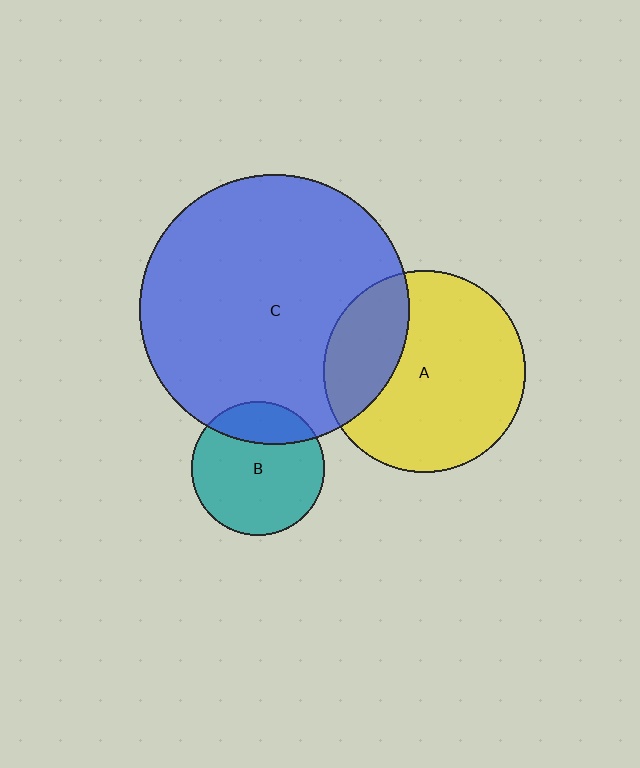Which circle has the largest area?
Circle C (blue).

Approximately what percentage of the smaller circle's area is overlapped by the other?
Approximately 25%.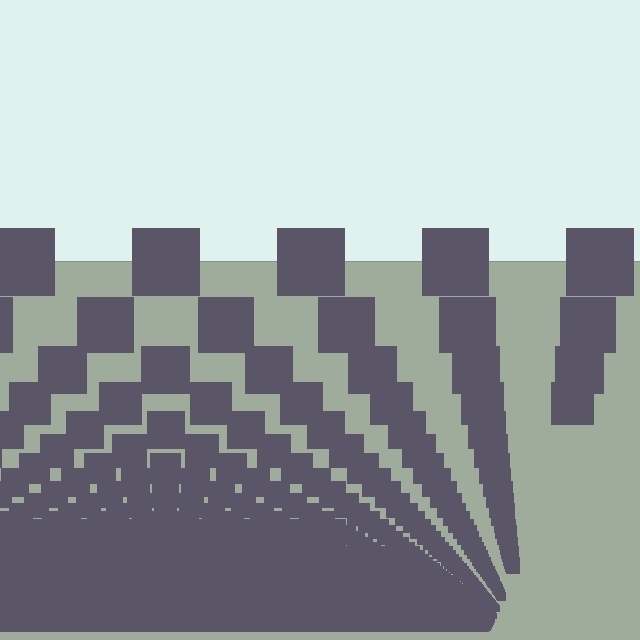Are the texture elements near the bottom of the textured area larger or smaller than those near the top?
Smaller. The gradient is inverted — elements near the bottom are smaller and denser.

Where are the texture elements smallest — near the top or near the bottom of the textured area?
Near the bottom.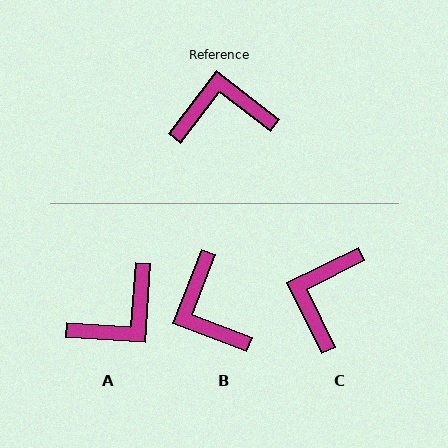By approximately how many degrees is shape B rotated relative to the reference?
Approximately 106 degrees counter-clockwise.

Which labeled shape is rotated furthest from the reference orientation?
A, about 146 degrees away.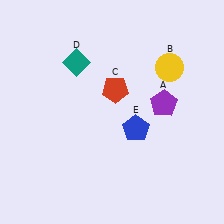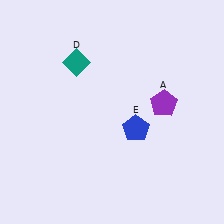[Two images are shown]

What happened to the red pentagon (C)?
The red pentagon (C) was removed in Image 2. It was in the top-right area of Image 1.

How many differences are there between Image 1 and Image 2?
There are 2 differences between the two images.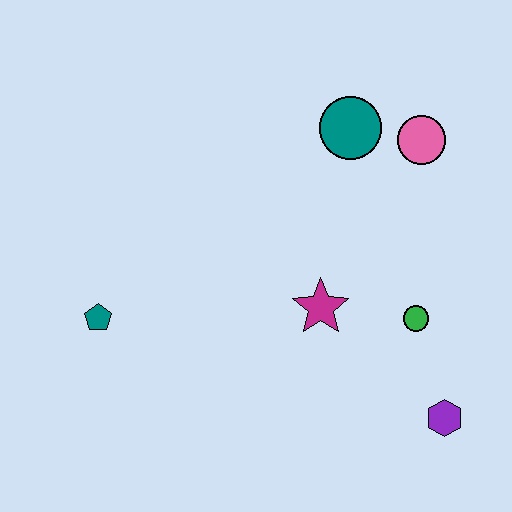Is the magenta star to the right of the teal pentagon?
Yes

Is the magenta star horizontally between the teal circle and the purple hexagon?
No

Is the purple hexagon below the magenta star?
Yes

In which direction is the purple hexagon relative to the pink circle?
The purple hexagon is below the pink circle.